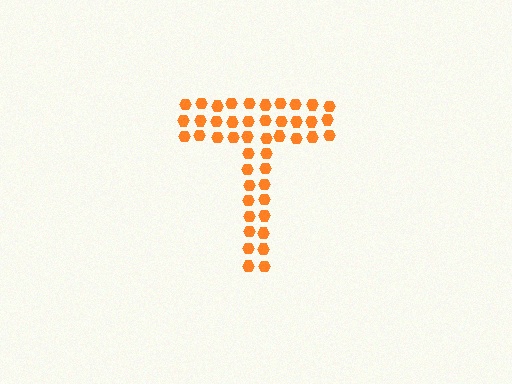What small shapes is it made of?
It is made of small hexagons.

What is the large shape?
The large shape is the letter T.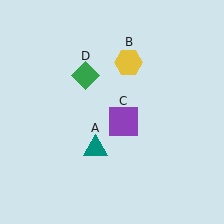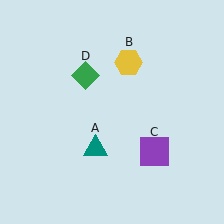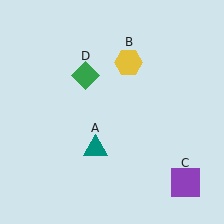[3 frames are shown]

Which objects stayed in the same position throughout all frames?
Teal triangle (object A) and yellow hexagon (object B) and green diamond (object D) remained stationary.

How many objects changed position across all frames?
1 object changed position: purple square (object C).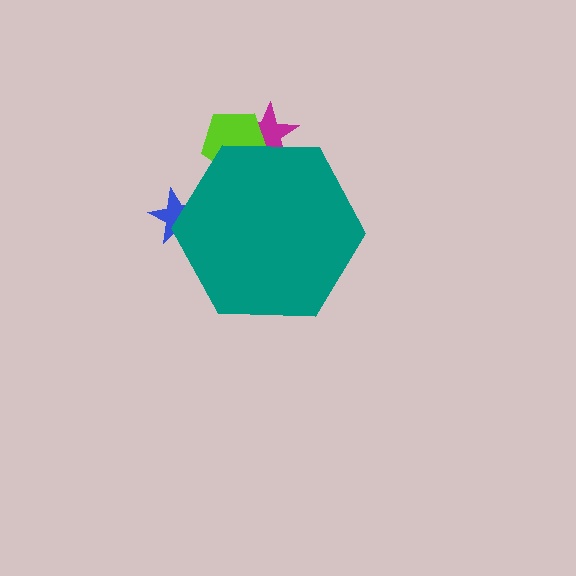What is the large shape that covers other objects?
A teal hexagon.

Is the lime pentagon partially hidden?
Yes, the lime pentagon is partially hidden behind the teal hexagon.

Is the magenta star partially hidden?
Yes, the magenta star is partially hidden behind the teal hexagon.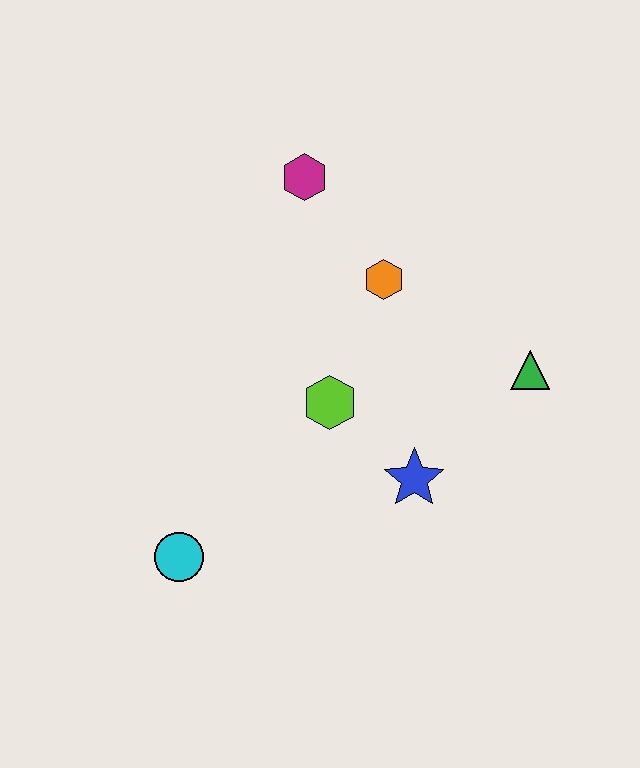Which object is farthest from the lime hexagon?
The magenta hexagon is farthest from the lime hexagon.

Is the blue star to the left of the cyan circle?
No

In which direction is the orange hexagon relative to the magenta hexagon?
The orange hexagon is below the magenta hexagon.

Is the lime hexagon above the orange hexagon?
No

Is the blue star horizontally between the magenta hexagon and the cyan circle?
No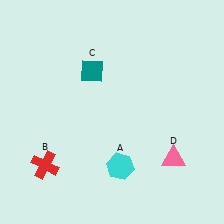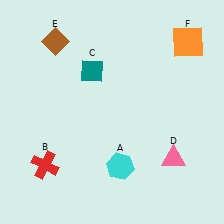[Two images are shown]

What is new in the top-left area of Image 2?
A brown diamond (E) was added in the top-left area of Image 2.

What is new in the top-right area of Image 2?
An orange square (F) was added in the top-right area of Image 2.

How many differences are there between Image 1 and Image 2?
There are 2 differences between the two images.